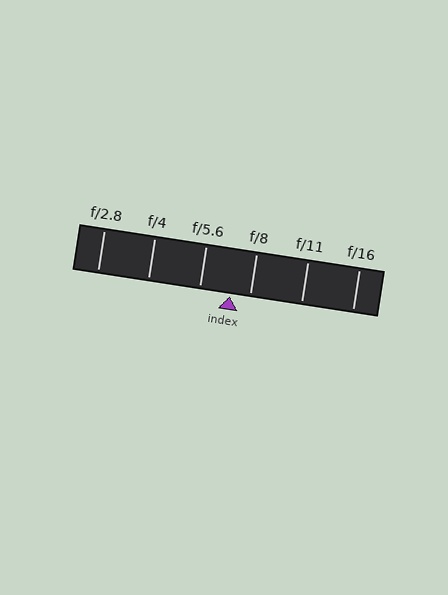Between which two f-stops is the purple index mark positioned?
The index mark is between f/5.6 and f/8.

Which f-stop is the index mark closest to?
The index mark is closest to f/8.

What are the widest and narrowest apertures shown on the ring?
The widest aperture shown is f/2.8 and the narrowest is f/16.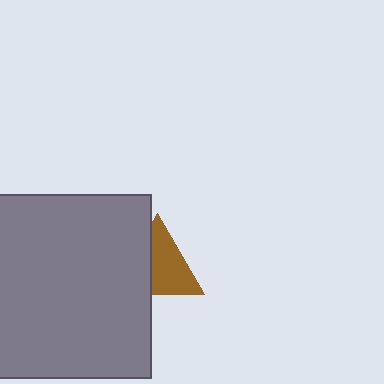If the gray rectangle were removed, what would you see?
You would see the complete brown triangle.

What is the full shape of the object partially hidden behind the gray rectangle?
The partially hidden object is a brown triangle.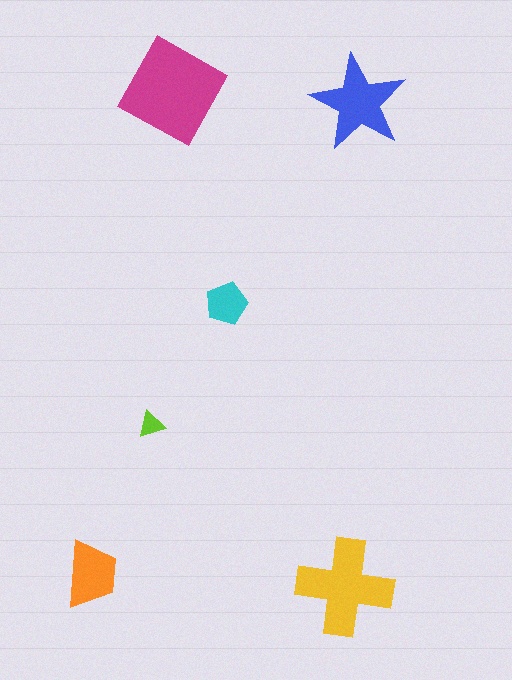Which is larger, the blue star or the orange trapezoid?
The blue star.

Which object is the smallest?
The lime triangle.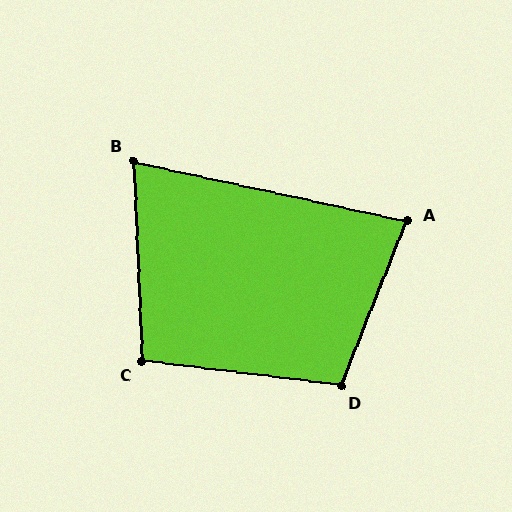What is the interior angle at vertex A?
Approximately 81 degrees (acute).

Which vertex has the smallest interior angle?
B, at approximately 75 degrees.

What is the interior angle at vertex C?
Approximately 99 degrees (obtuse).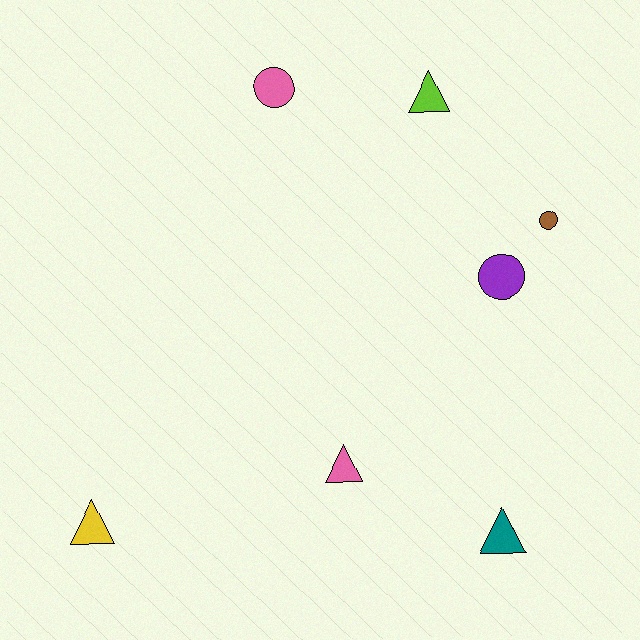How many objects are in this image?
There are 7 objects.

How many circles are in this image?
There are 3 circles.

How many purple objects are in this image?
There is 1 purple object.